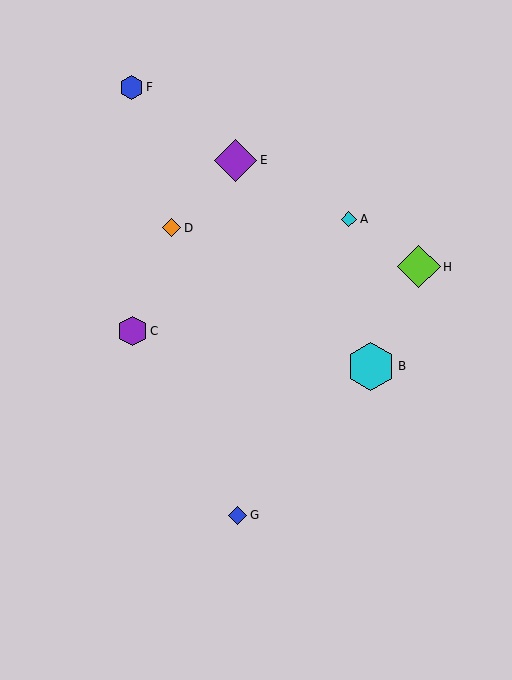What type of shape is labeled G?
Shape G is a blue diamond.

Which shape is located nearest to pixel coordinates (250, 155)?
The purple diamond (labeled E) at (235, 160) is nearest to that location.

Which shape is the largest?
The cyan hexagon (labeled B) is the largest.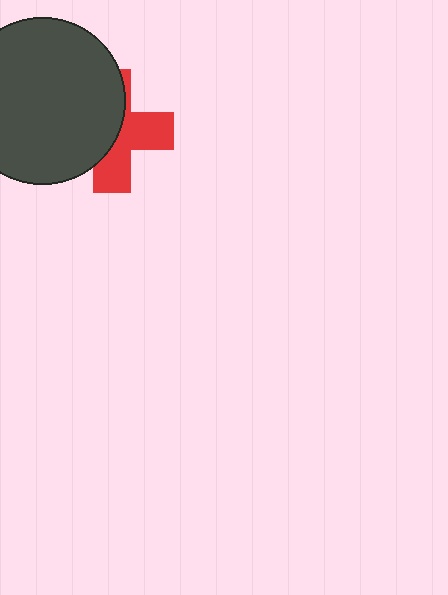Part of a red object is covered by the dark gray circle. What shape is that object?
It is a cross.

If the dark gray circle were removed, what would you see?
You would see the complete red cross.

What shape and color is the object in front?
The object in front is a dark gray circle.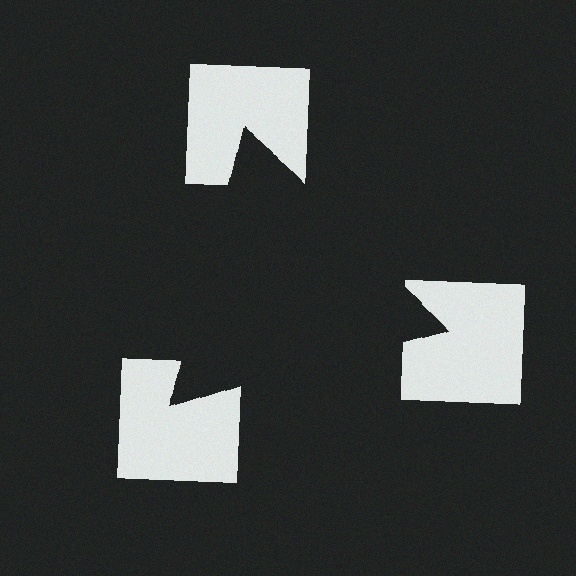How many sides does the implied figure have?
3 sides.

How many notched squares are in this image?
There are 3 — one at each vertex of the illusory triangle.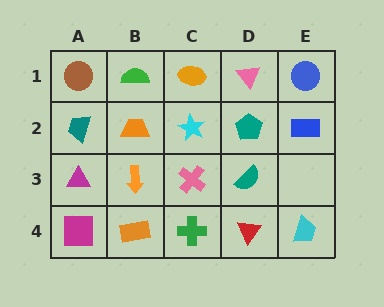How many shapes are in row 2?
5 shapes.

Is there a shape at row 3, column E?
No, that cell is empty.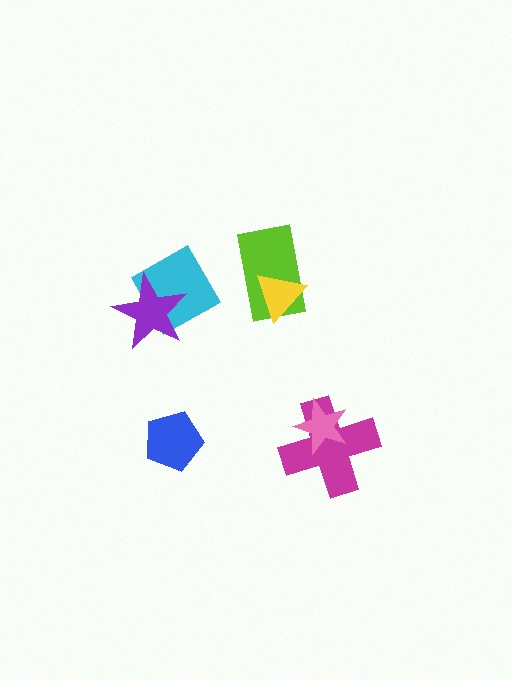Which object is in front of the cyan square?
The purple star is in front of the cyan square.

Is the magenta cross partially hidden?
Yes, it is partially covered by another shape.